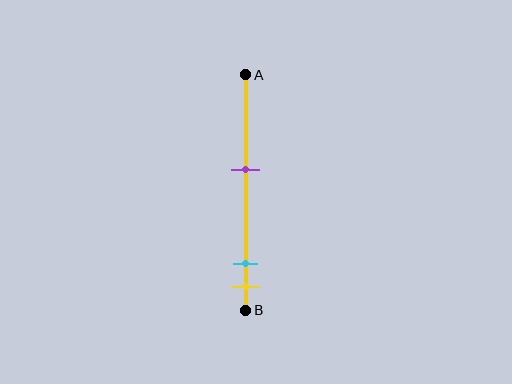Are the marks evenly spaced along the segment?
No, the marks are not evenly spaced.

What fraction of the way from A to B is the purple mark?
The purple mark is approximately 40% (0.4) of the way from A to B.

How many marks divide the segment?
There are 3 marks dividing the segment.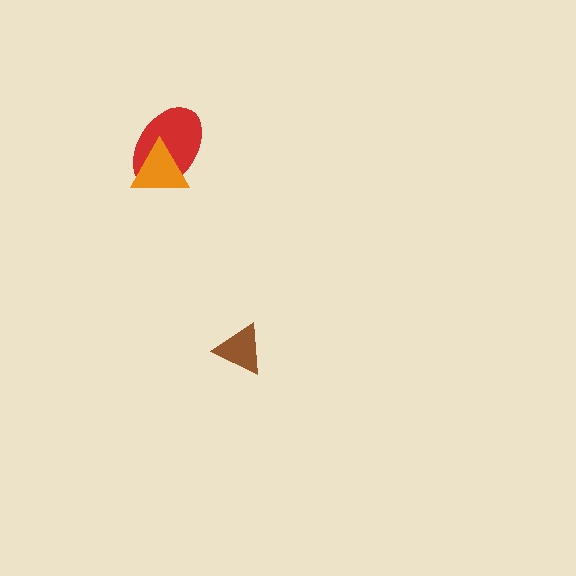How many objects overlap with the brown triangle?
0 objects overlap with the brown triangle.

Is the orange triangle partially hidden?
No, no other shape covers it.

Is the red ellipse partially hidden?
Yes, it is partially covered by another shape.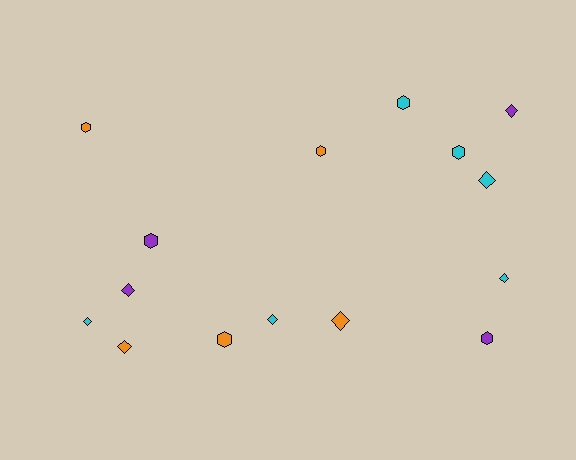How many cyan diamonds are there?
There are 4 cyan diamonds.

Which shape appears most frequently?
Diamond, with 8 objects.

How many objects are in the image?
There are 15 objects.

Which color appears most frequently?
Cyan, with 6 objects.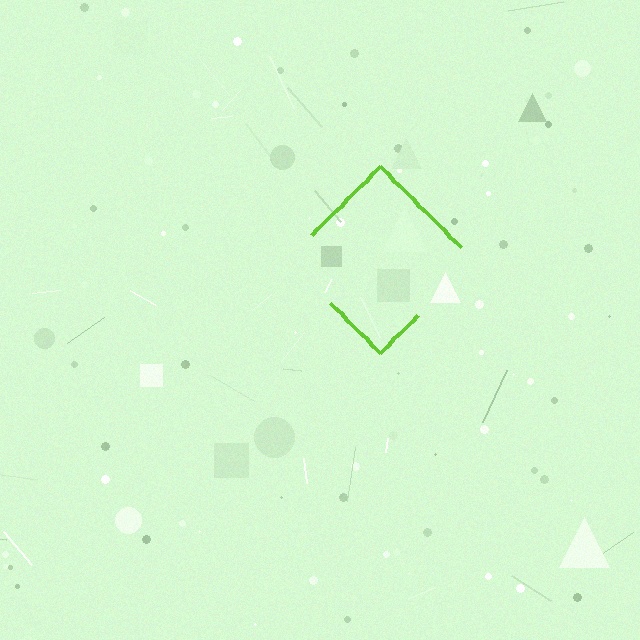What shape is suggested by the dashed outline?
The dashed outline suggests a diamond.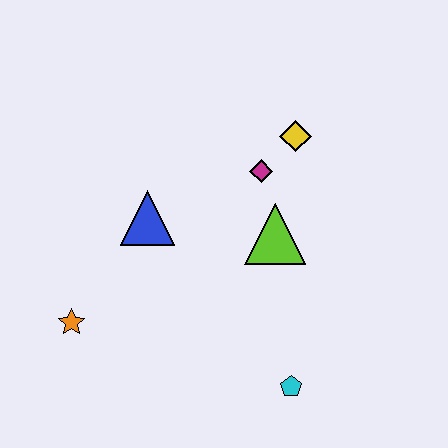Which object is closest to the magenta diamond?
The yellow diamond is closest to the magenta diamond.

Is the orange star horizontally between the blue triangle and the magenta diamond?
No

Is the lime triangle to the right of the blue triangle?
Yes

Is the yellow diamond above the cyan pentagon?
Yes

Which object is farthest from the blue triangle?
The cyan pentagon is farthest from the blue triangle.